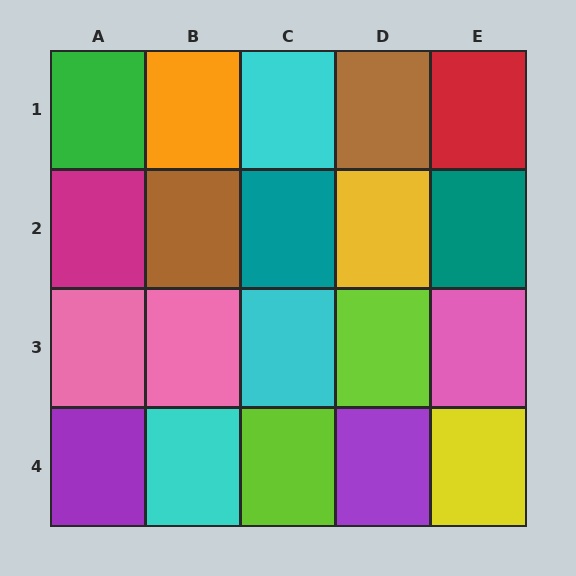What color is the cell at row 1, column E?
Red.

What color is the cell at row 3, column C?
Cyan.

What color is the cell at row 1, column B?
Orange.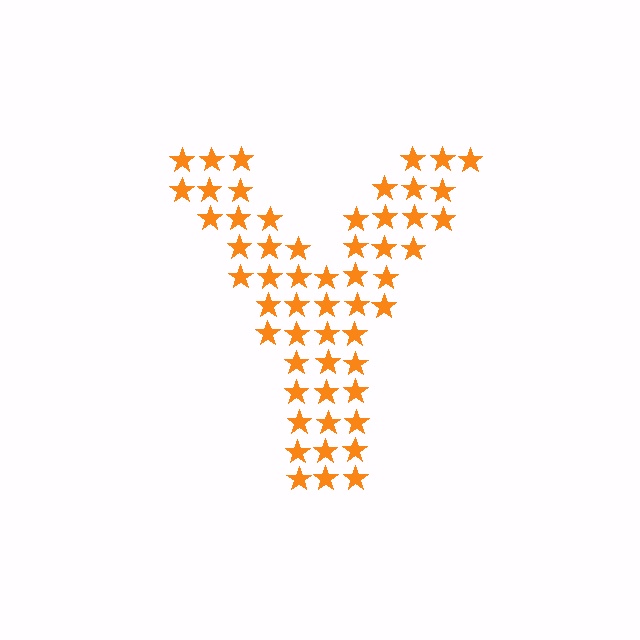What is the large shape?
The large shape is the letter Y.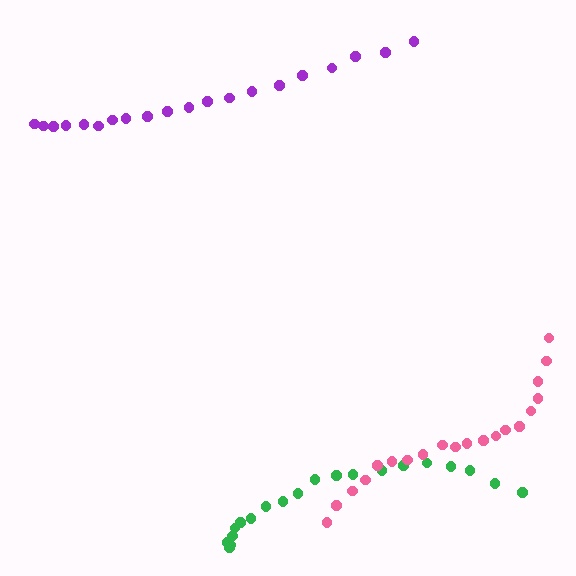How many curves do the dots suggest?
There are 3 distinct paths.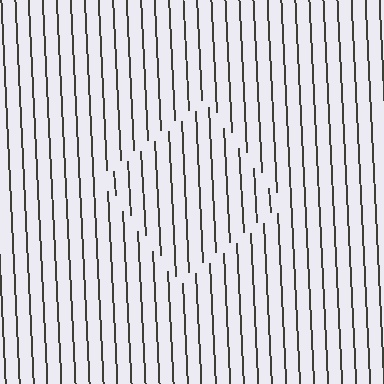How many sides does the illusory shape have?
4 sides — the line-ends trace a square.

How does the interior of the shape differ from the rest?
The interior of the shape contains the same grating, shifted by half a period — the contour is defined by the phase discontinuity where line-ends from the inner and outer gratings abut.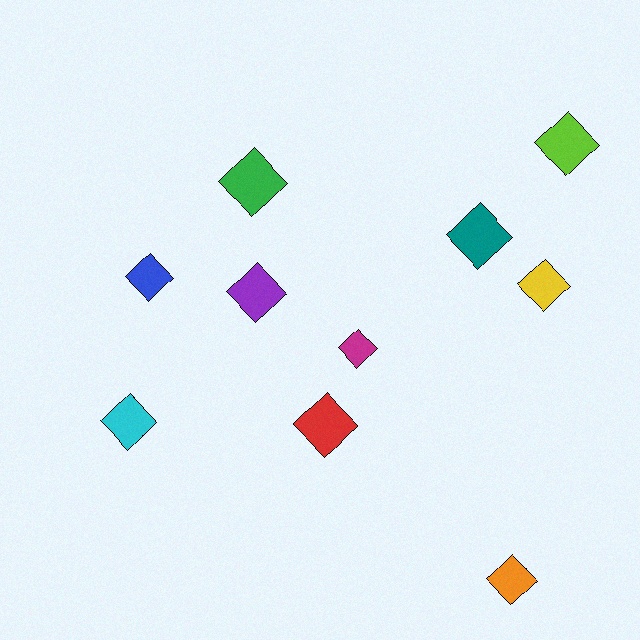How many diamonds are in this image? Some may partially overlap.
There are 10 diamonds.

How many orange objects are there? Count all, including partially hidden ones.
There is 1 orange object.